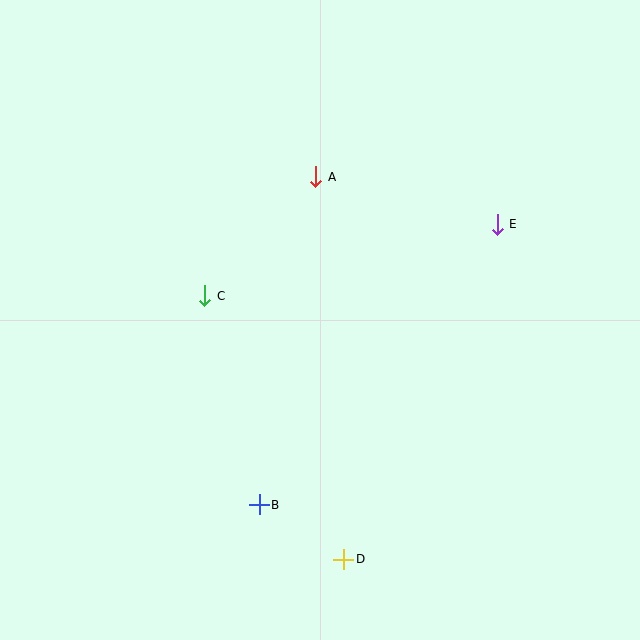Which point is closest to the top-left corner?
Point C is closest to the top-left corner.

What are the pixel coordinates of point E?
Point E is at (497, 224).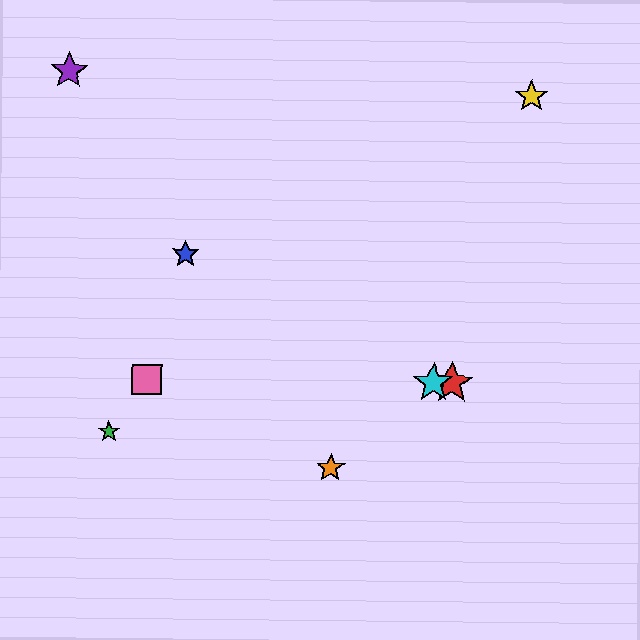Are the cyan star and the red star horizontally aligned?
Yes, both are at y≈383.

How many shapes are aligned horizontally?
3 shapes (the red star, the cyan star, the pink square) are aligned horizontally.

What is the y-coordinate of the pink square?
The pink square is at y≈380.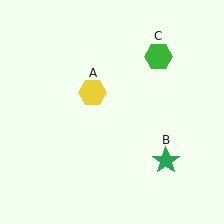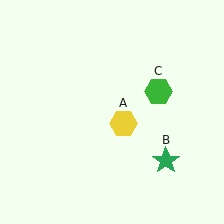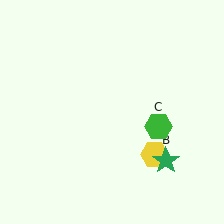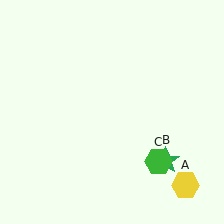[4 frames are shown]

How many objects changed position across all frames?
2 objects changed position: yellow hexagon (object A), green hexagon (object C).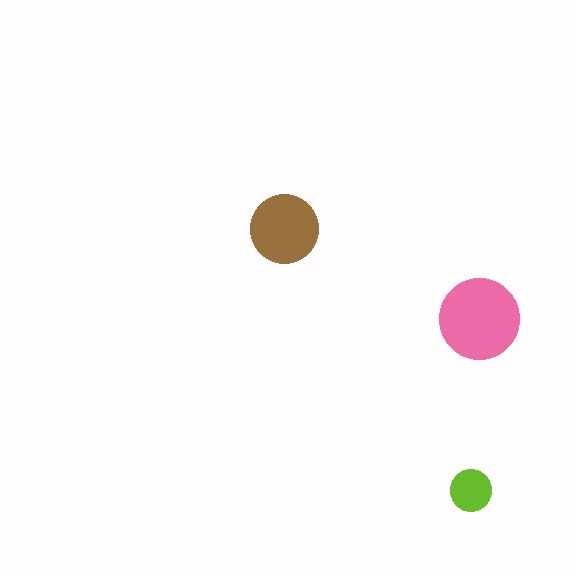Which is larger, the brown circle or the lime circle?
The brown one.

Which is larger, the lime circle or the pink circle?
The pink one.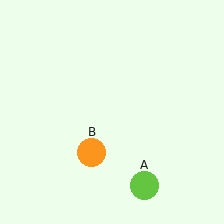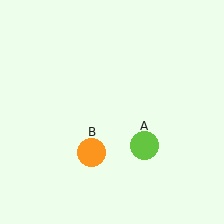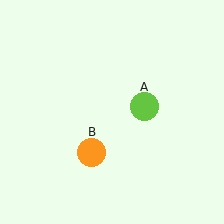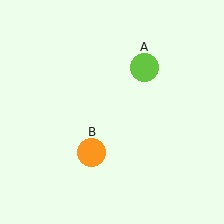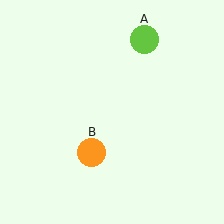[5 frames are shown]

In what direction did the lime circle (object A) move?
The lime circle (object A) moved up.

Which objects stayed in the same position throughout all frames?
Orange circle (object B) remained stationary.